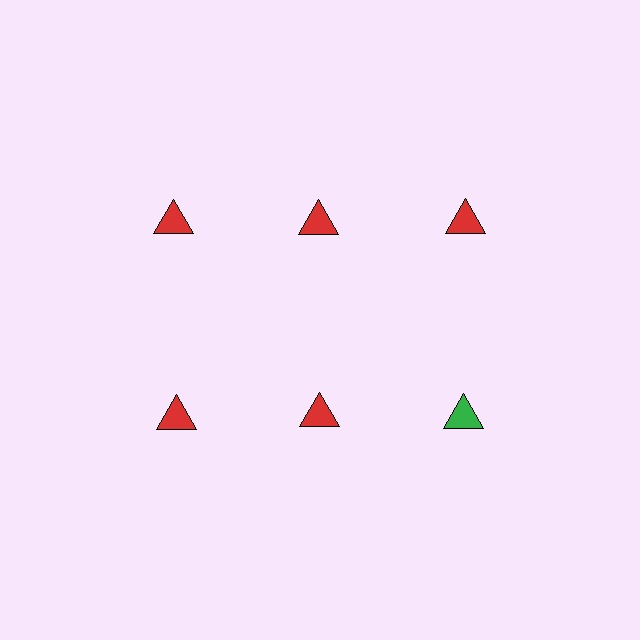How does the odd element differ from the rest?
It has a different color: green instead of red.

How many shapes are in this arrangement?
There are 6 shapes arranged in a grid pattern.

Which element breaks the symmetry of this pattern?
The green triangle in the second row, center column breaks the symmetry. All other shapes are red triangles.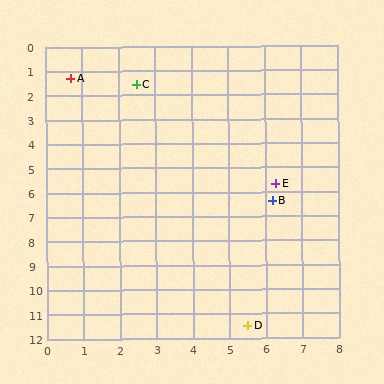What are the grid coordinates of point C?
Point C is at approximately (2.5, 1.6).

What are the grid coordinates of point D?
Point D is at approximately (5.5, 11.5).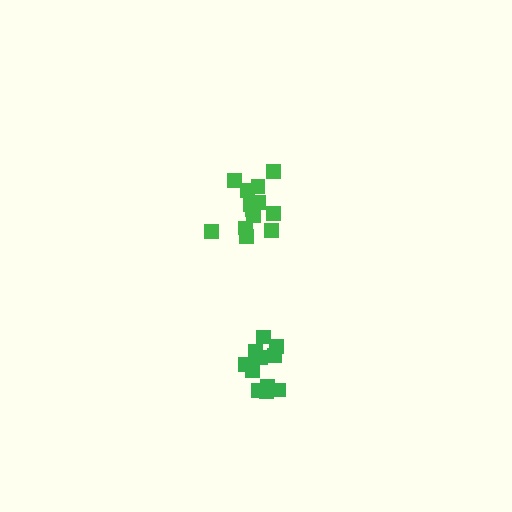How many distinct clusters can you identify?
There are 2 distinct clusters.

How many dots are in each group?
Group 1: 13 dots, Group 2: 12 dots (25 total).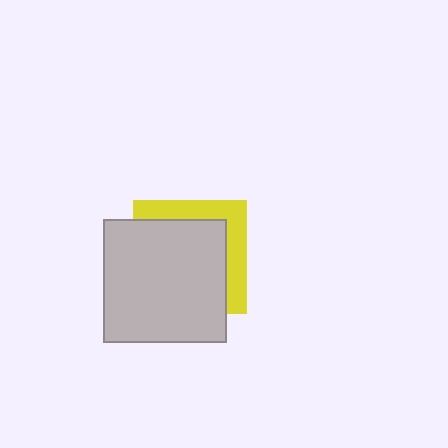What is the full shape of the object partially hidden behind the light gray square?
The partially hidden object is a yellow square.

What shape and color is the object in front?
The object in front is a light gray square.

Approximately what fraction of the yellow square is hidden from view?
Roughly 68% of the yellow square is hidden behind the light gray square.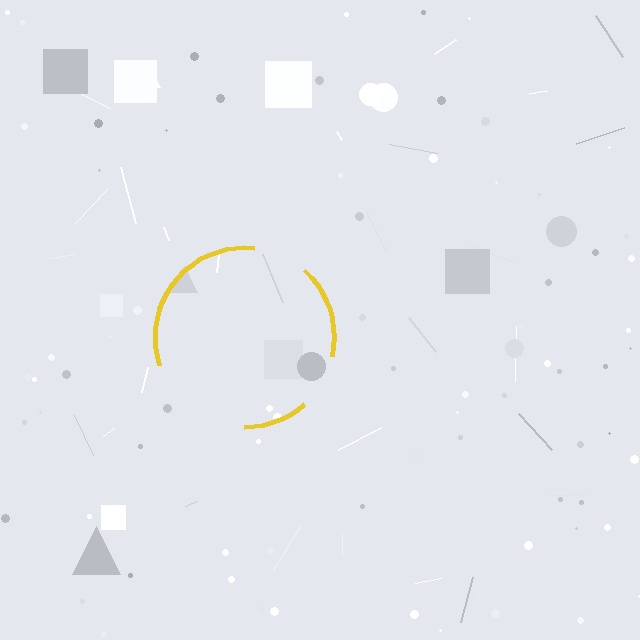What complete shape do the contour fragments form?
The contour fragments form a circle.